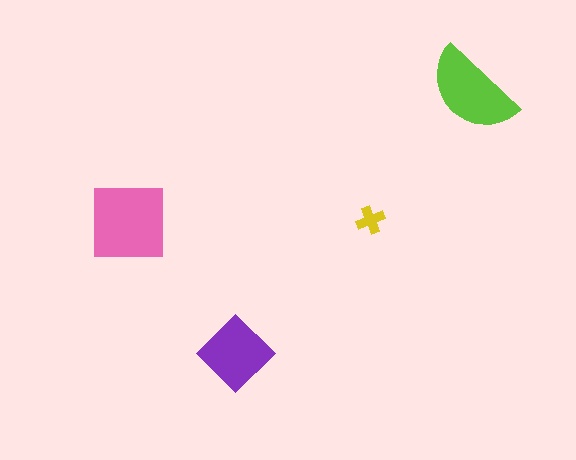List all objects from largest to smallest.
The pink square, the lime semicircle, the purple diamond, the yellow cross.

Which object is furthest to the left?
The pink square is leftmost.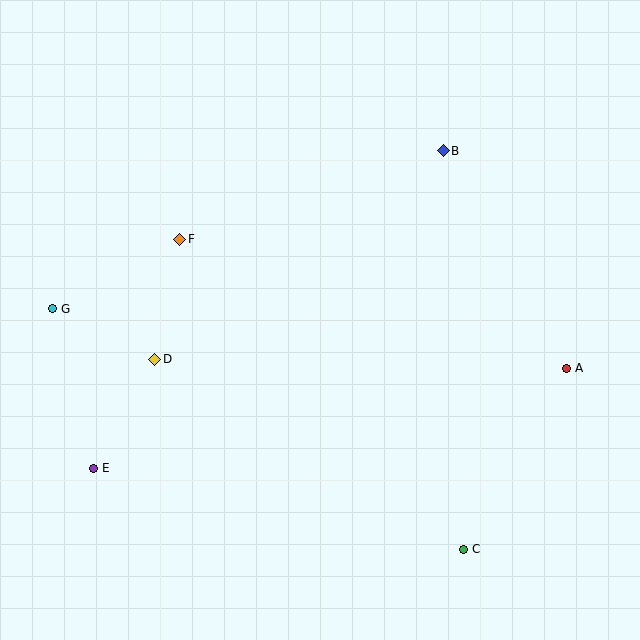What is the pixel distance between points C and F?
The distance between C and F is 421 pixels.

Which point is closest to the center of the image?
Point F at (180, 239) is closest to the center.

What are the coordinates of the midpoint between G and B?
The midpoint between G and B is at (248, 230).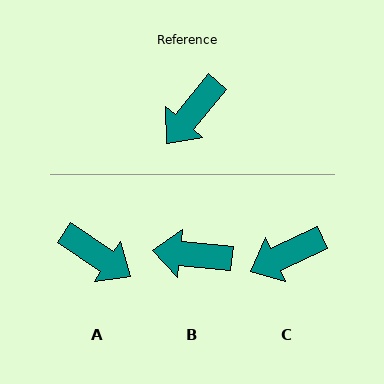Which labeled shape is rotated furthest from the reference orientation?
A, about 96 degrees away.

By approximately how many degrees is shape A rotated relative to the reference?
Approximately 96 degrees counter-clockwise.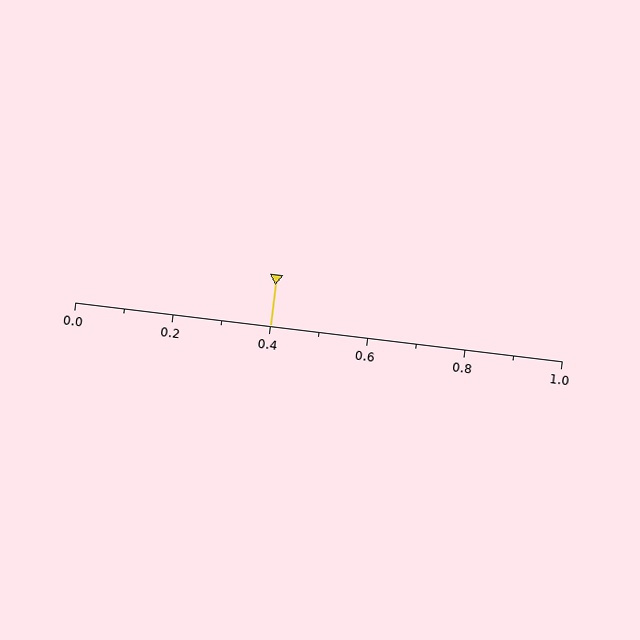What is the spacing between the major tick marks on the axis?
The major ticks are spaced 0.2 apart.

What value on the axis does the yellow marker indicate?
The marker indicates approximately 0.4.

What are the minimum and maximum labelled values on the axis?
The axis runs from 0.0 to 1.0.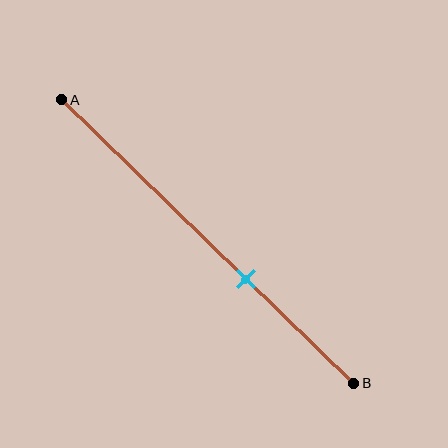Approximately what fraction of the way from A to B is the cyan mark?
The cyan mark is approximately 65% of the way from A to B.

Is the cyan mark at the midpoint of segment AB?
No, the mark is at about 65% from A, not at the 50% midpoint.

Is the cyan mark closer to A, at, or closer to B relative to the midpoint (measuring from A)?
The cyan mark is closer to point B than the midpoint of segment AB.